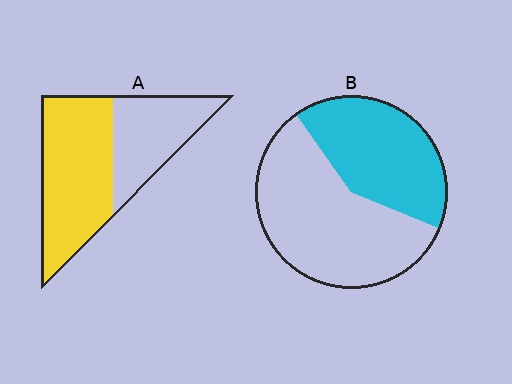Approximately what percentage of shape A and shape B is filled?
A is approximately 60% and B is approximately 40%.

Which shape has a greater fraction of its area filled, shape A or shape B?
Shape A.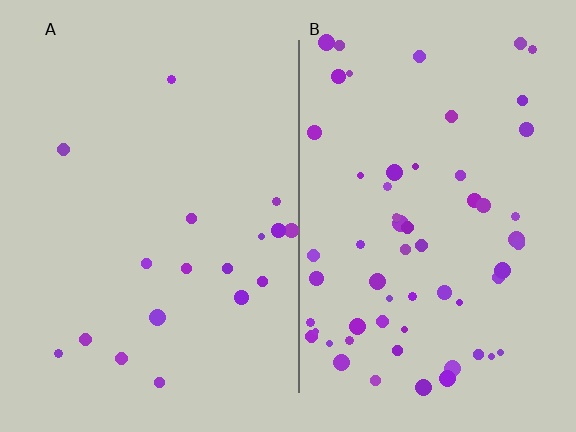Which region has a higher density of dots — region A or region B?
B (the right).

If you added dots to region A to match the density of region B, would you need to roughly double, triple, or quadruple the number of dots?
Approximately quadruple.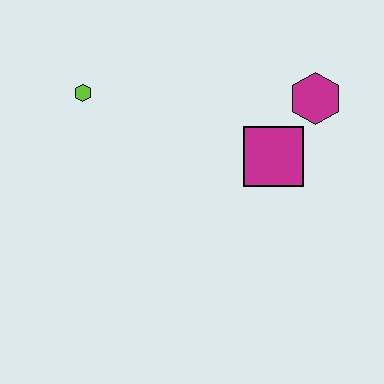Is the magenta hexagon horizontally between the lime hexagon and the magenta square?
No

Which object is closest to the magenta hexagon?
The magenta square is closest to the magenta hexagon.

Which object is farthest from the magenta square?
The lime hexagon is farthest from the magenta square.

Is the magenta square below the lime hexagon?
Yes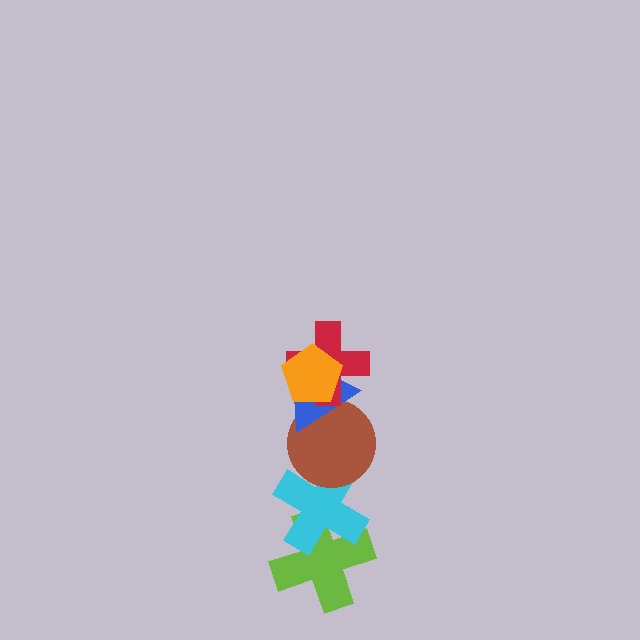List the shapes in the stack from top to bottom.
From top to bottom: the orange pentagon, the red cross, the blue triangle, the brown circle, the cyan cross, the lime cross.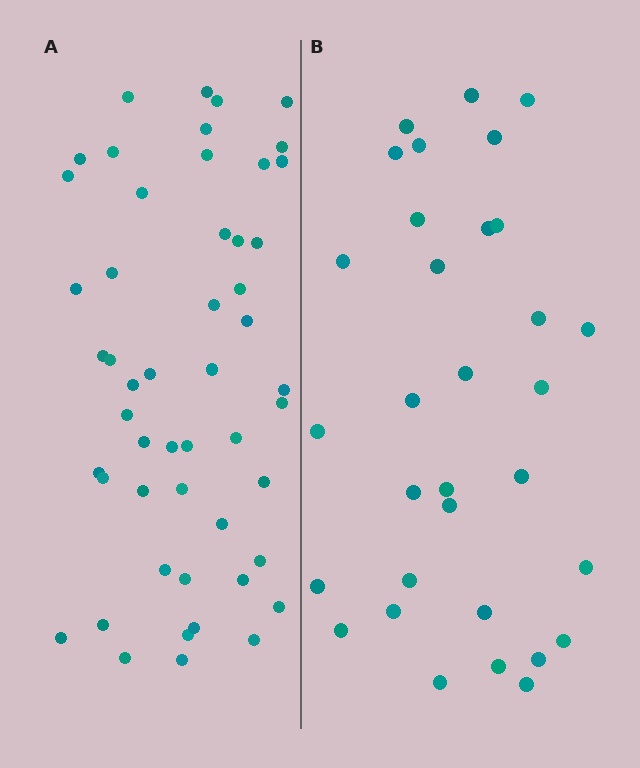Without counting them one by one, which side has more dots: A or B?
Region A (the left region) has more dots.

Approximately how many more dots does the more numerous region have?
Region A has approximately 20 more dots than region B.